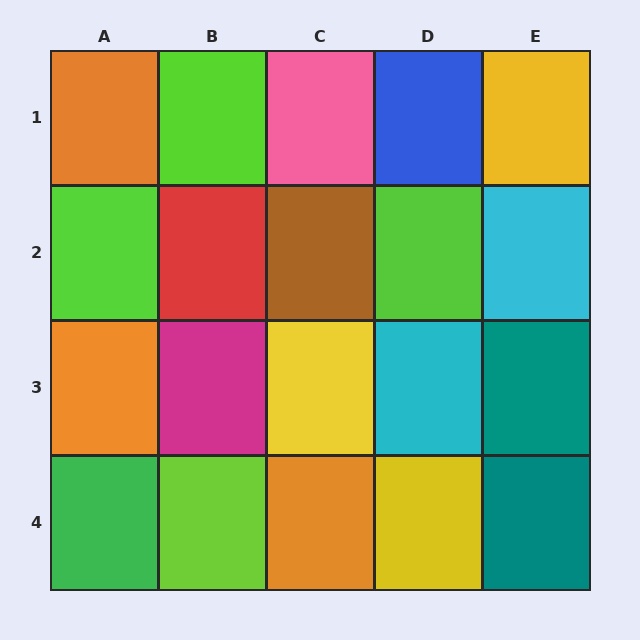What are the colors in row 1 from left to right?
Orange, lime, pink, blue, yellow.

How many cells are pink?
1 cell is pink.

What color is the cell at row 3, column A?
Orange.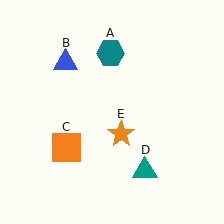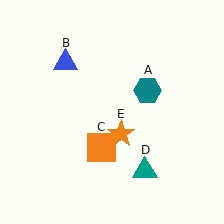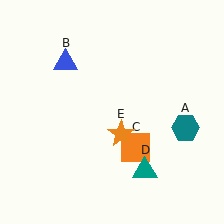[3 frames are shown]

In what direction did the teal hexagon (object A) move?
The teal hexagon (object A) moved down and to the right.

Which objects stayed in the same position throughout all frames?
Blue triangle (object B) and teal triangle (object D) and orange star (object E) remained stationary.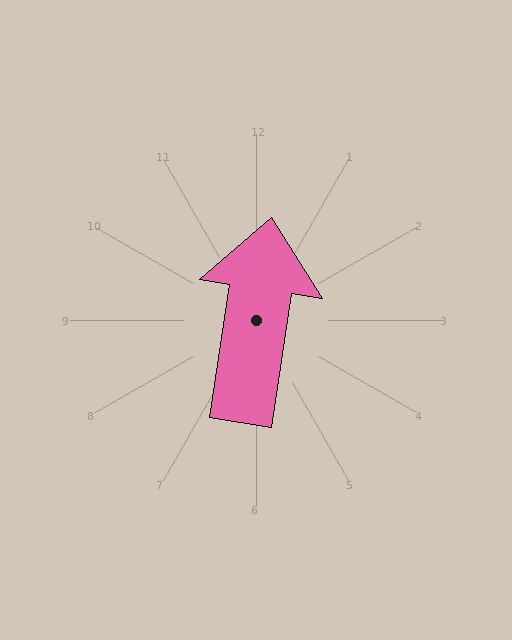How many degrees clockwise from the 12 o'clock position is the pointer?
Approximately 9 degrees.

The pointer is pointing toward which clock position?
Roughly 12 o'clock.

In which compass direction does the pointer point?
North.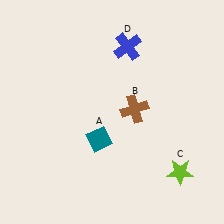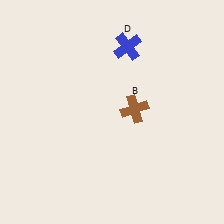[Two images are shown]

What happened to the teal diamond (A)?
The teal diamond (A) was removed in Image 2. It was in the bottom-left area of Image 1.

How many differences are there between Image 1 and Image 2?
There are 2 differences between the two images.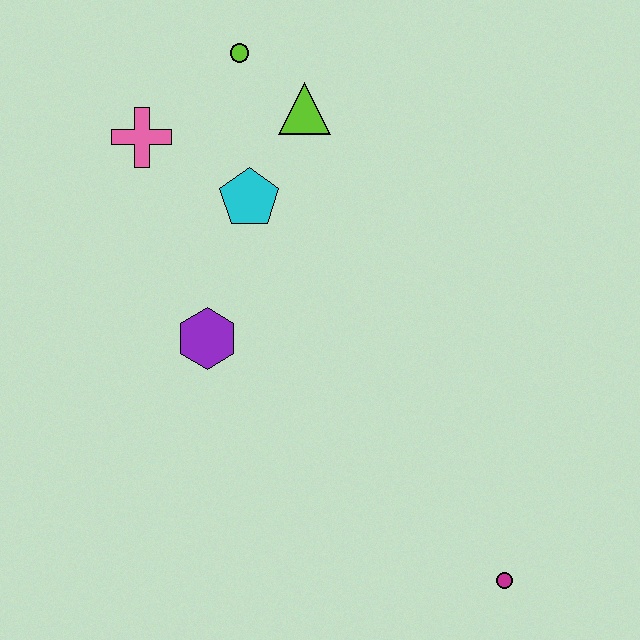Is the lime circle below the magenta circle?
No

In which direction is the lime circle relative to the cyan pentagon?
The lime circle is above the cyan pentagon.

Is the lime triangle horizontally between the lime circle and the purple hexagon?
No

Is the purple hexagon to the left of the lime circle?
Yes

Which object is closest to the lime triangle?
The lime circle is closest to the lime triangle.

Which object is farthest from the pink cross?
The magenta circle is farthest from the pink cross.